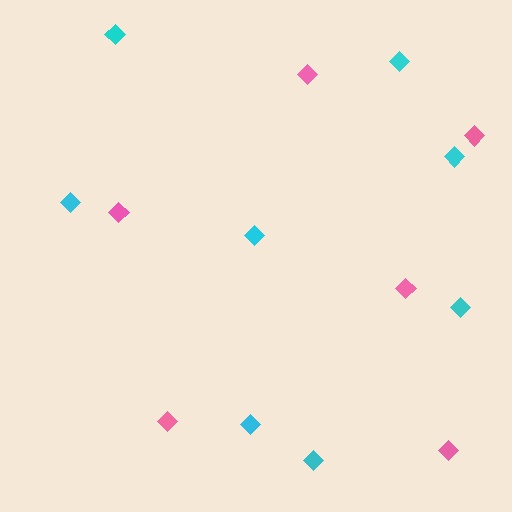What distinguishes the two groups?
There are 2 groups: one group of cyan diamonds (8) and one group of pink diamonds (6).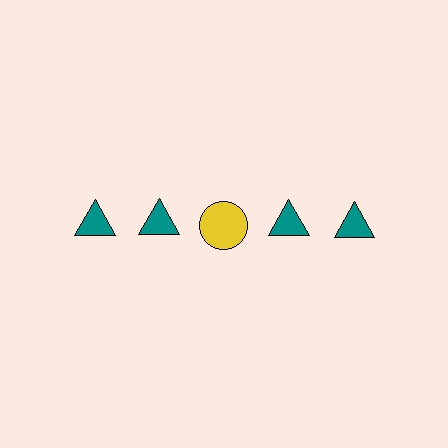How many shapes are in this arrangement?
There are 5 shapes arranged in a grid pattern.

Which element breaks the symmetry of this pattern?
The yellow circle in the top row, center column breaks the symmetry. All other shapes are teal triangles.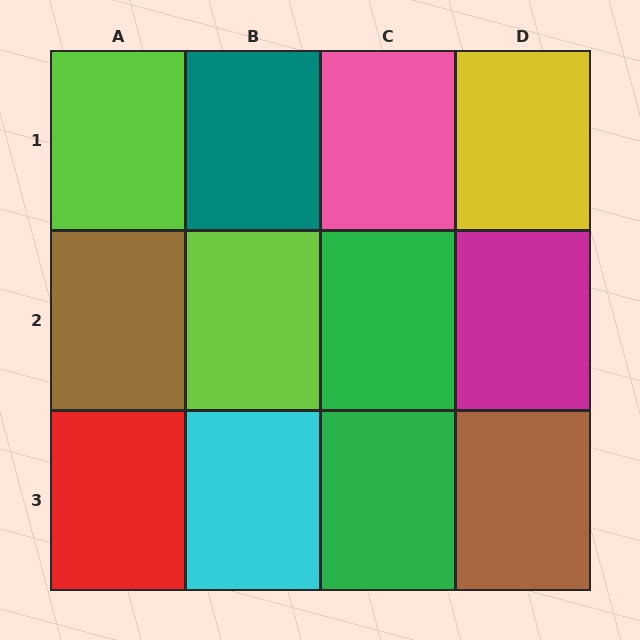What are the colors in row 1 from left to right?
Lime, teal, pink, yellow.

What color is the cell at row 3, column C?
Green.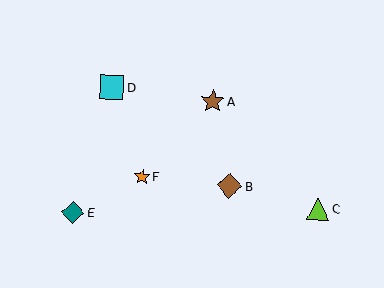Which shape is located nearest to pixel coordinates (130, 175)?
The orange star (labeled F) at (142, 177) is nearest to that location.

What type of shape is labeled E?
Shape E is a teal diamond.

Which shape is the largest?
The brown diamond (labeled B) is the largest.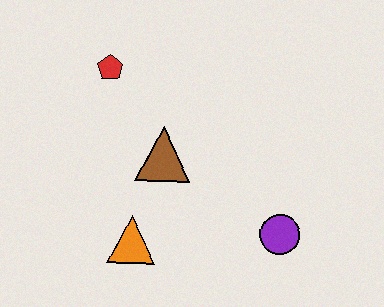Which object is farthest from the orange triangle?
The red pentagon is farthest from the orange triangle.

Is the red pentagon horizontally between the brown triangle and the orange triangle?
No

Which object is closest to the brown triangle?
The orange triangle is closest to the brown triangle.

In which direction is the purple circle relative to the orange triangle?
The purple circle is to the right of the orange triangle.